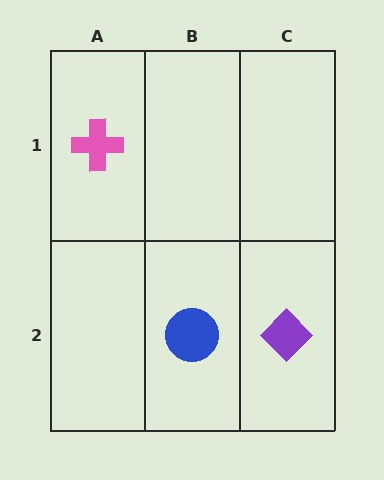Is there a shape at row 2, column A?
No, that cell is empty.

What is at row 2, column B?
A blue circle.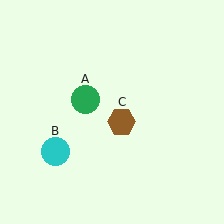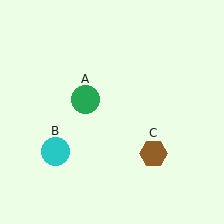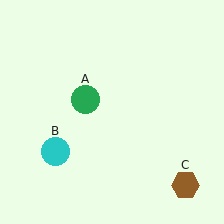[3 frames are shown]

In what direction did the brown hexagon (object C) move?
The brown hexagon (object C) moved down and to the right.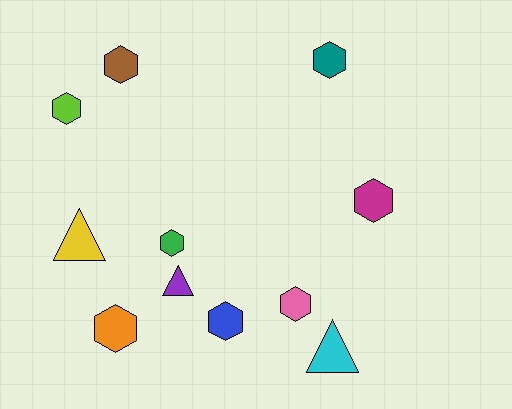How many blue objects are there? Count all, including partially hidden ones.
There is 1 blue object.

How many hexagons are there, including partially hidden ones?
There are 8 hexagons.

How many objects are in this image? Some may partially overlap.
There are 11 objects.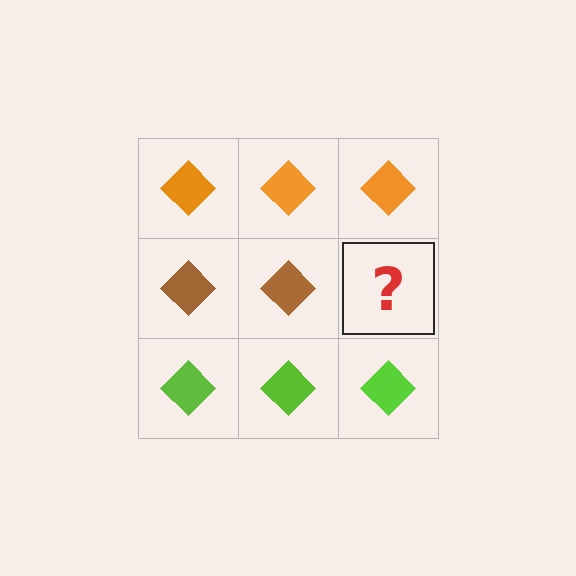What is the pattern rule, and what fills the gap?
The rule is that each row has a consistent color. The gap should be filled with a brown diamond.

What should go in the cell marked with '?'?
The missing cell should contain a brown diamond.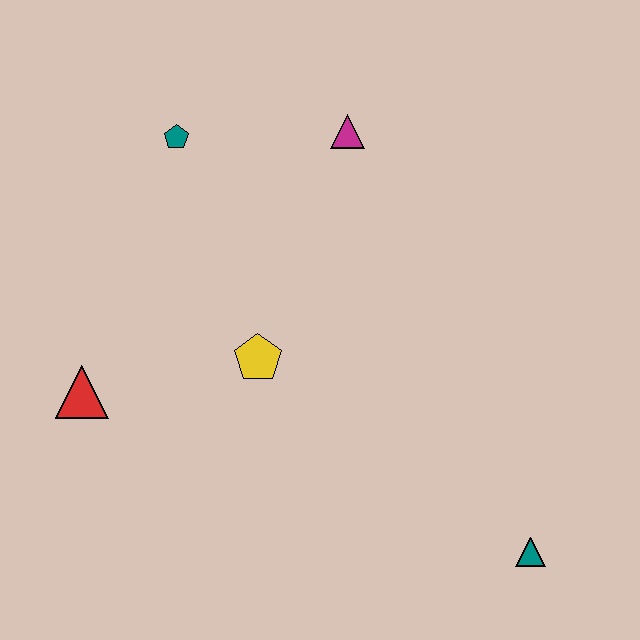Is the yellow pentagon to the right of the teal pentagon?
Yes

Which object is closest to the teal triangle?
The yellow pentagon is closest to the teal triangle.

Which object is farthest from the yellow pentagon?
The teal triangle is farthest from the yellow pentagon.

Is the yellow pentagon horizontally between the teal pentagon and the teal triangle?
Yes